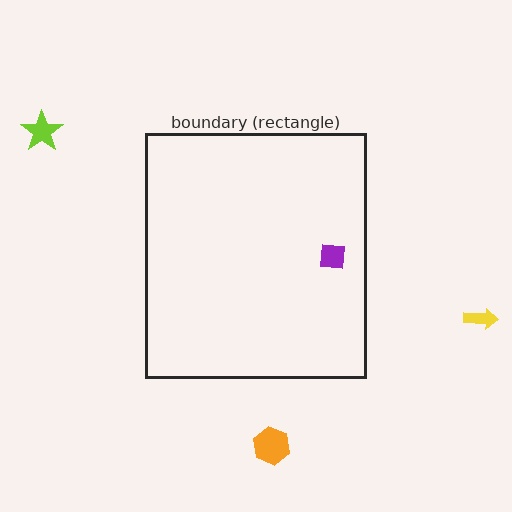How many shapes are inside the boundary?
1 inside, 3 outside.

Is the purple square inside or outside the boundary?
Inside.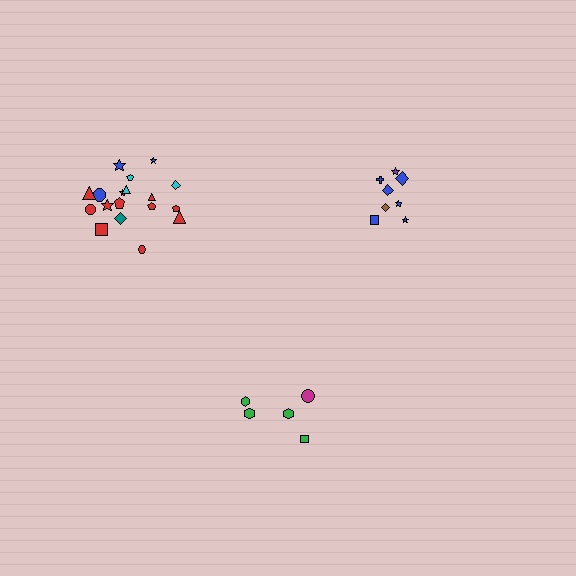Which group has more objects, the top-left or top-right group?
The top-left group.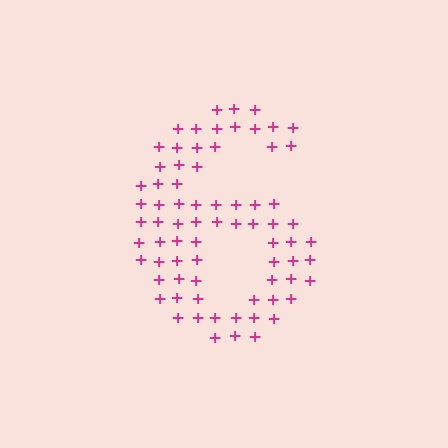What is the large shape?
The large shape is the digit 6.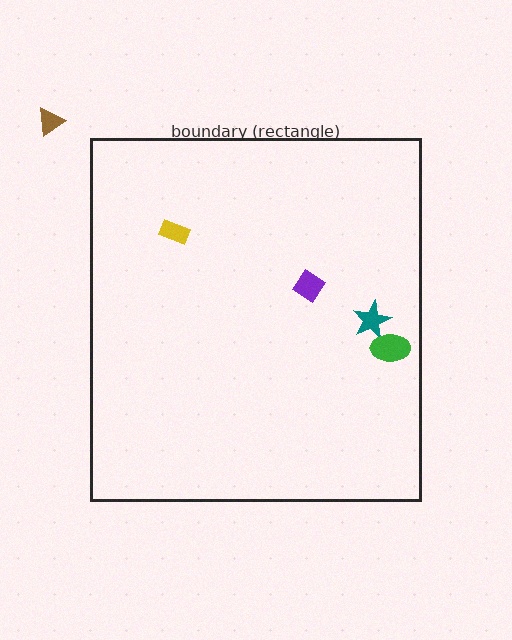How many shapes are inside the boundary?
4 inside, 1 outside.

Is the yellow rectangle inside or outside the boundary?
Inside.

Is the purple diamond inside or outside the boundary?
Inside.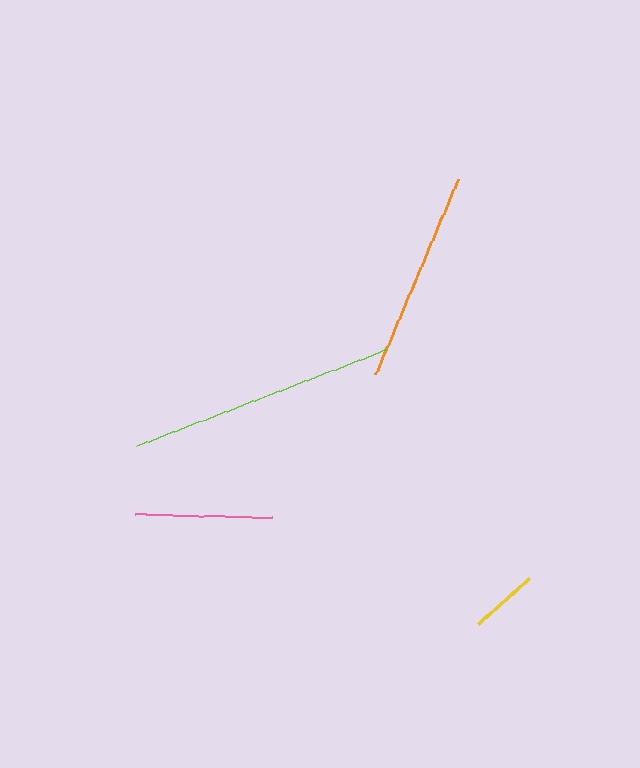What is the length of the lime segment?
The lime segment is approximately 269 pixels long.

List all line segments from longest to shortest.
From longest to shortest: lime, orange, pink, yellow.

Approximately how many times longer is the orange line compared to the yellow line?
The orange line is approximately 3.1 times the length of the yellow line.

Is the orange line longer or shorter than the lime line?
The lime line is longer than the orange line.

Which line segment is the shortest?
The yellow line is the shortest at approximately 68 pixels.